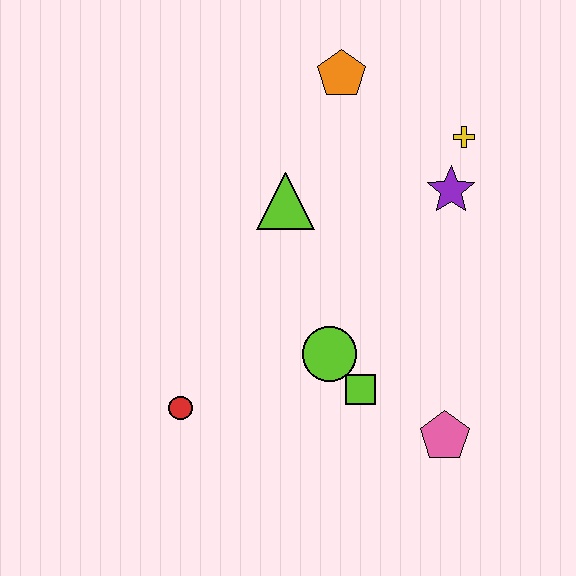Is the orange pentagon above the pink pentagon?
Yes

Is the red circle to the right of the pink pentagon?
No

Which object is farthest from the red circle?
The yellow cross is farthest from the red circle.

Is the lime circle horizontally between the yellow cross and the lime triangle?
Yes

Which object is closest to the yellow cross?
The purple star is closest to the yellow cross.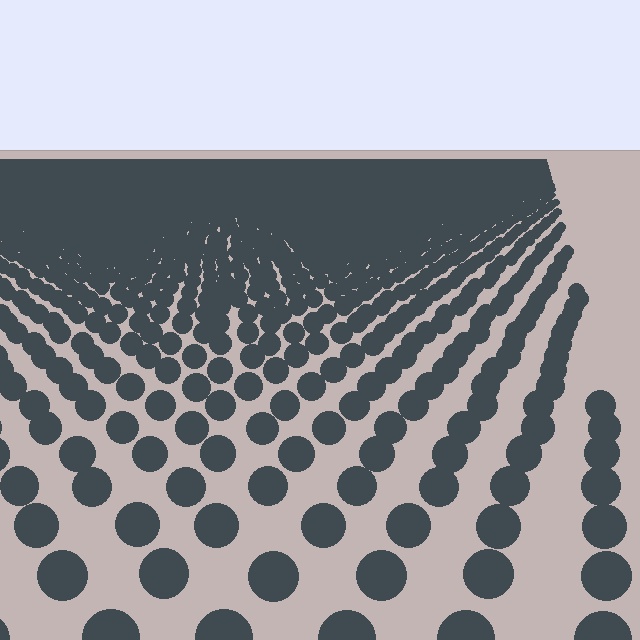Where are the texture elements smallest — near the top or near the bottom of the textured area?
Near the top.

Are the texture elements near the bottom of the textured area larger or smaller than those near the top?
Larger. Near the bottom, elements are closer to the viewer and appear at a bigger on-screen size.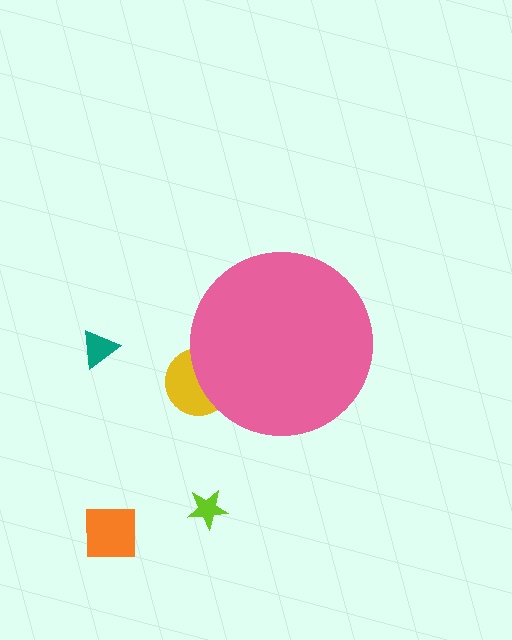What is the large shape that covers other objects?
A pink circle.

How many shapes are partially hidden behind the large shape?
1 shape is partially hidden.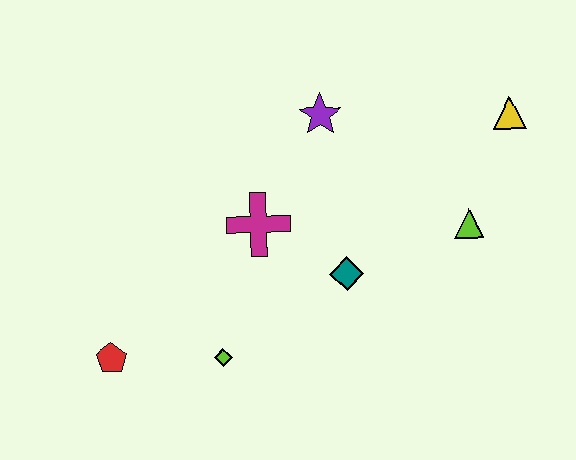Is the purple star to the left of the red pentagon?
No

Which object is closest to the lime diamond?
The red pentagon is closest to the lime diamond.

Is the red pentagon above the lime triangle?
No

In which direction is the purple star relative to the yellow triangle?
The purple star is to the left of the yellow triangle.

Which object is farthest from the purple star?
The red pentagon is farthest from the purple star.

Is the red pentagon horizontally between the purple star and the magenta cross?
No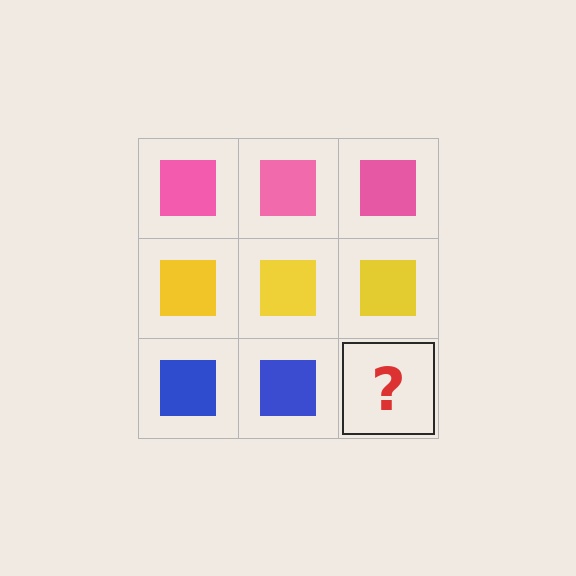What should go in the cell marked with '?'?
The missing cell should contain a blue square.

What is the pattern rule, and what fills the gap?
The rule is that each row has a consistent color. The gap should be filled with a blue square.